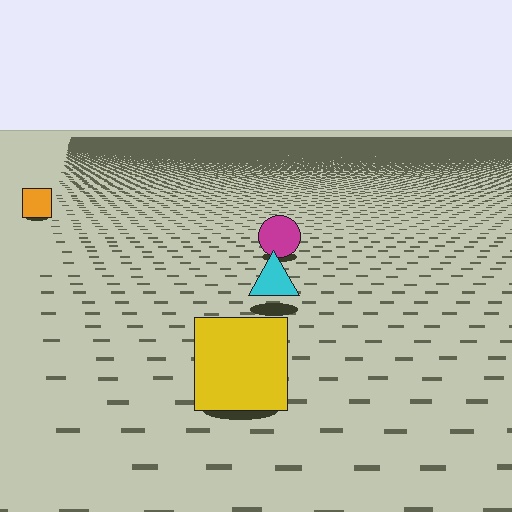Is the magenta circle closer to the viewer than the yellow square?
No. The yellow square is closer — you can tell from the texture gradient: the ground texture is coarser near it.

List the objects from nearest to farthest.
From nearest to farthest: the yellow square, the cyan triangle, the magenta circle, the orange square.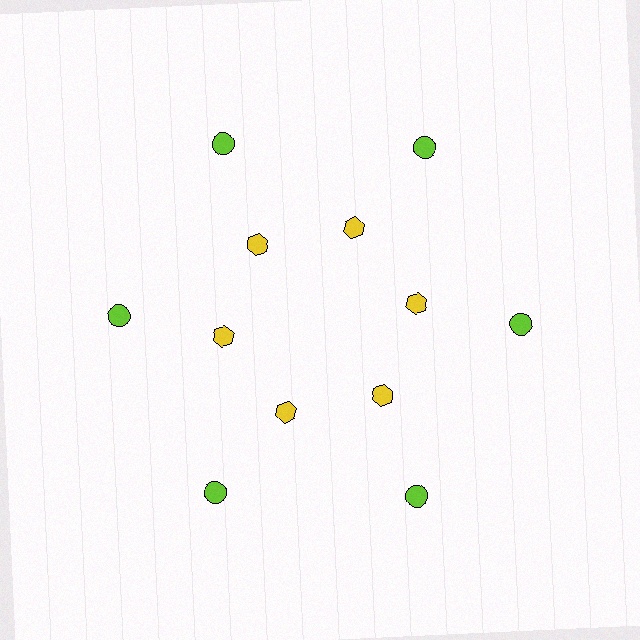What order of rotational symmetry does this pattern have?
This pattern has 6-fold rotational symmetry.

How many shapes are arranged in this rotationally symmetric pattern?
There are 12 shapes, arranged in 6 groups of 2.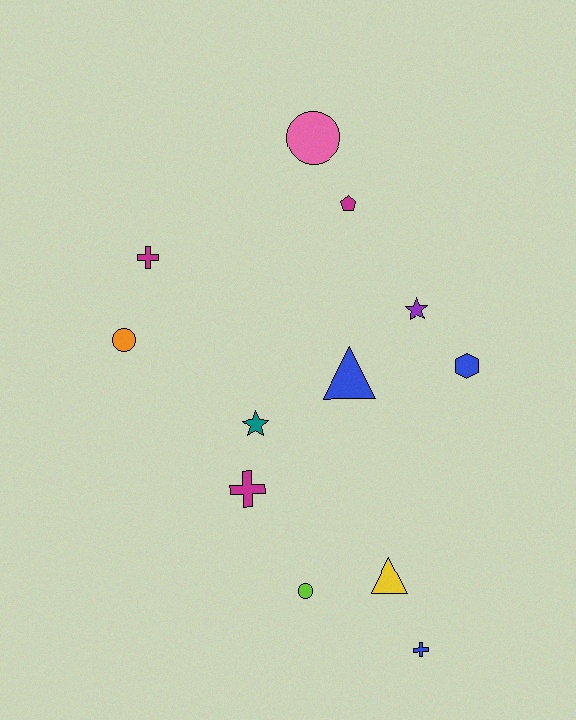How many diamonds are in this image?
There are no diamonds.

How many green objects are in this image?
There are no green objects.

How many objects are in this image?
There are 12 objects.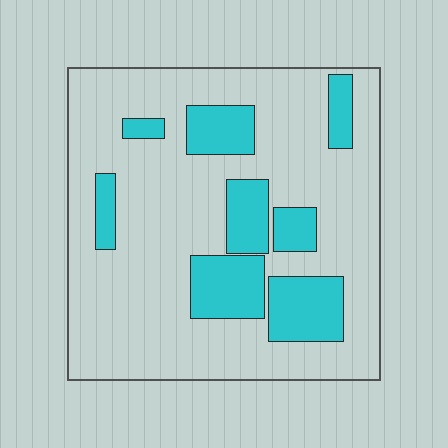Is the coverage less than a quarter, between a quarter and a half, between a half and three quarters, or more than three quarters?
Less than a quarter.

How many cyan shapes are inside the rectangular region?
8.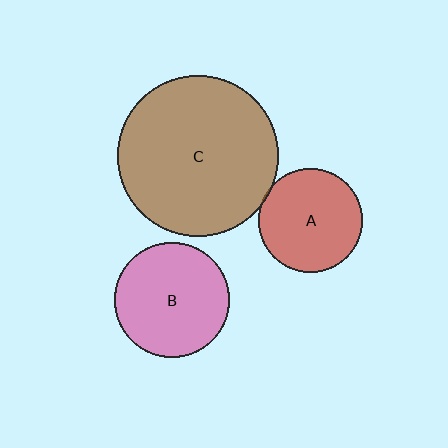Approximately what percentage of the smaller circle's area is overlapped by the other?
Approximately 5%.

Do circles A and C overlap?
Yes.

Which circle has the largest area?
Circle C (brown).